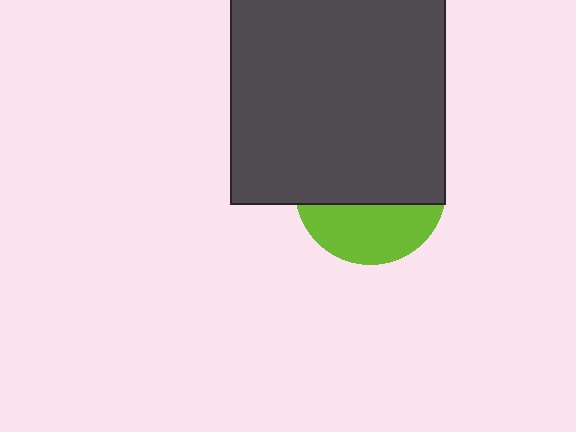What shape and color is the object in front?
The object in front is a dark gray square.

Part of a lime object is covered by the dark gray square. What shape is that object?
It is a circle.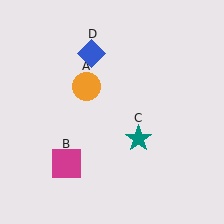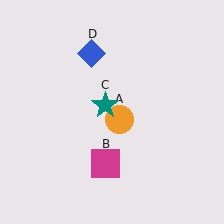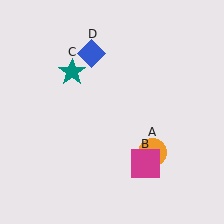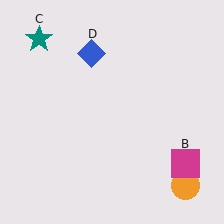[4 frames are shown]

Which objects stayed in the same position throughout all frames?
Blue diamond (object D) remained stationary.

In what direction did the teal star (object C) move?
The teal star (object C) moved up and to the left.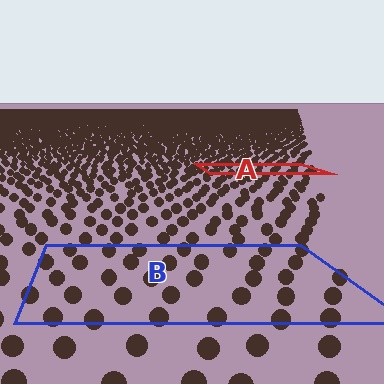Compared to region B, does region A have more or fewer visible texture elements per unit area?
Region A has more texture elements per unit area — they are packed more densely because it is farther away.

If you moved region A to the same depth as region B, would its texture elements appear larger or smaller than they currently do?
They would appear larger. At a closer depth, the same texture elements are projected at a bigger on-screen size.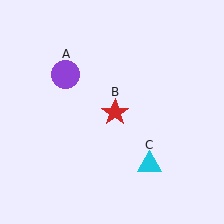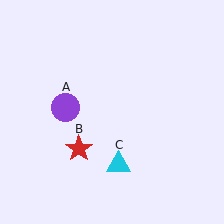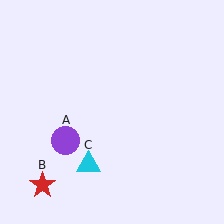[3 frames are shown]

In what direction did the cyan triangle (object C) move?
The cyan triangle (object C) moved left.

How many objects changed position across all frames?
3 objects changed position: purple circle (object A), red star (object B), cyan triangle (object C).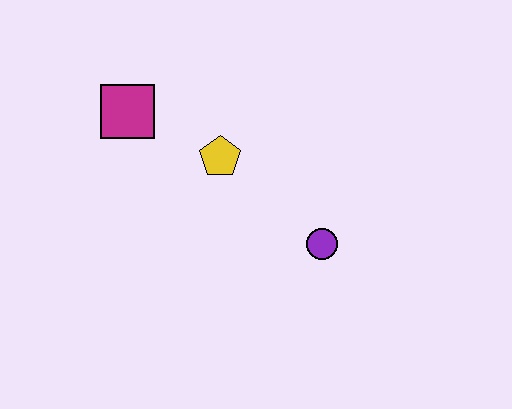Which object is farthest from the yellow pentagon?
The purple circle is farthest from the yellow pentagon.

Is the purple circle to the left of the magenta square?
No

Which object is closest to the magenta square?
The yellow pentagon is closest to the magenta square.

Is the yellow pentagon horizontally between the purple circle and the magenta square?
Yes